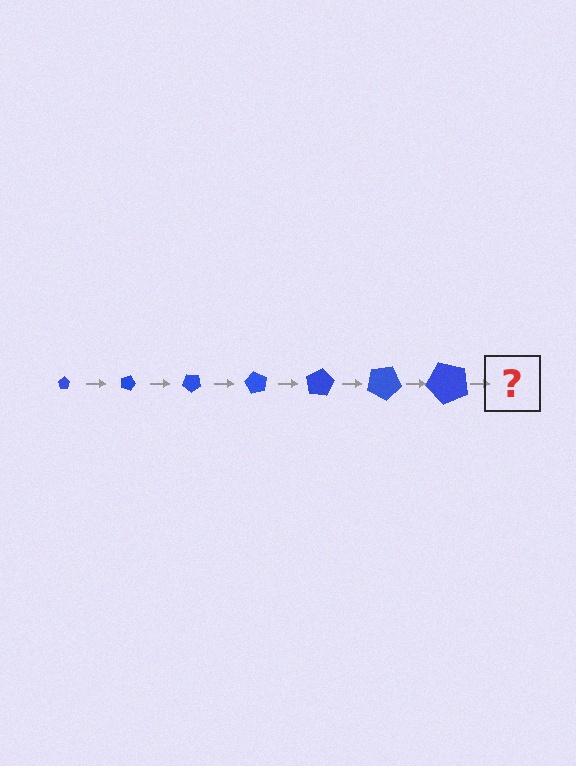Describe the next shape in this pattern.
It should be a pentagon, larger than the previous one and rotated 140 degrees from the start.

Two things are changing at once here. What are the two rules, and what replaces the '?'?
The two rules are that the pentagon grows larger each step and it rotates 20 degrees each step. The '?' should be a pentagon, larger than the previous one and rotated 140 degrees from the start.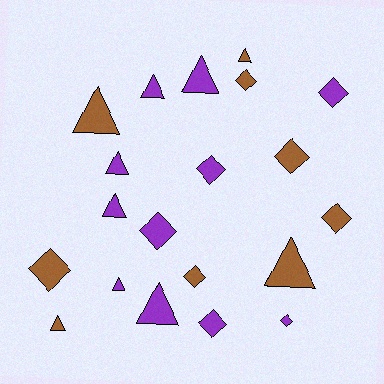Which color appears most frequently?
Purple, with 11 objects.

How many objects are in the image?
There are 20 objects.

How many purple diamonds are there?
There are 5 purple diamonds.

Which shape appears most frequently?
Triangle, with 10 objects.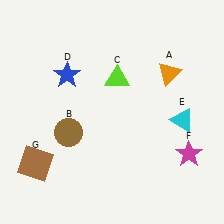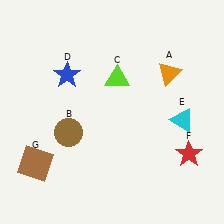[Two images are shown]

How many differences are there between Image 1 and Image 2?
There is 1 difference between the two images.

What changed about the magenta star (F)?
In Image 1, F is magenta. In Image 2, it changed to red.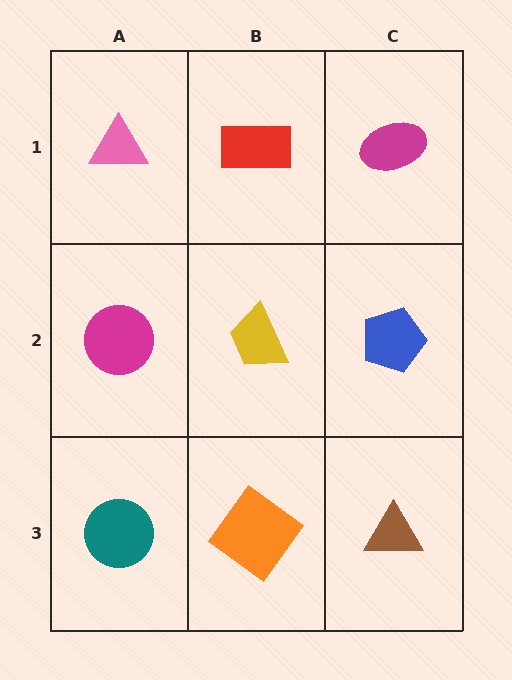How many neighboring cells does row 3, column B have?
3.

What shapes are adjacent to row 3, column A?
A magenta circle (row 2, column A), an orange diamond (row 3, column B).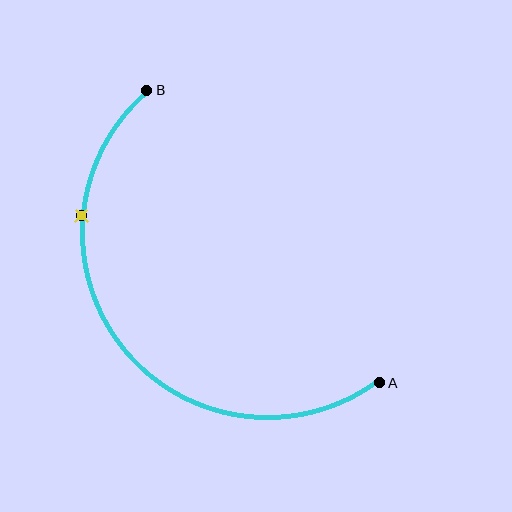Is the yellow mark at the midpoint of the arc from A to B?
No. The yellow mark lies on the arc but is closer to endpoint B. The arc midpoint would be at the point on the curve equidistant along the arc from both A and B.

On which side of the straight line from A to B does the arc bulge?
The arc bulges below and to the left of the straight line connecting A and B.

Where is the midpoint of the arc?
The arc midpoint is the point on the curve farthest from the straight line joining A and B. It sits below and to the left of that line.